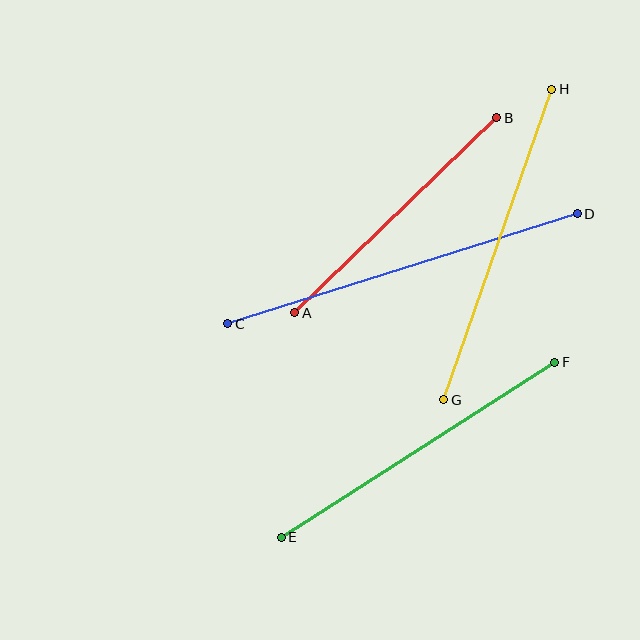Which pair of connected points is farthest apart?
Points C and D are farthest apart.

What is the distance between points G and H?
The distance is approximately 329 pixels.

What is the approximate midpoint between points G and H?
The midpoint is at approximately (498, 245) pixels.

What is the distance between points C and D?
The distance is approximately 367 pixels.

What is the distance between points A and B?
The distance is approximately 280 pixels.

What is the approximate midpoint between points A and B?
The midpoint is at approximately (396, 215) pixels.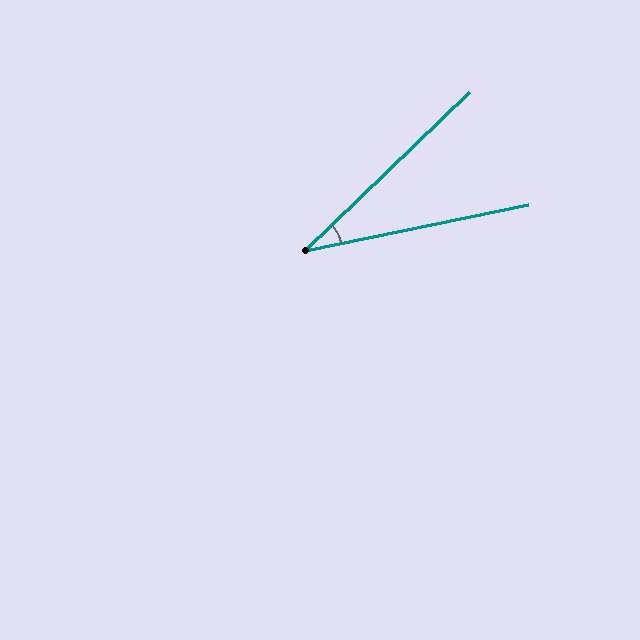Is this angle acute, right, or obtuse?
It is acute.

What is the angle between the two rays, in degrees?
Approximately 32 degrees.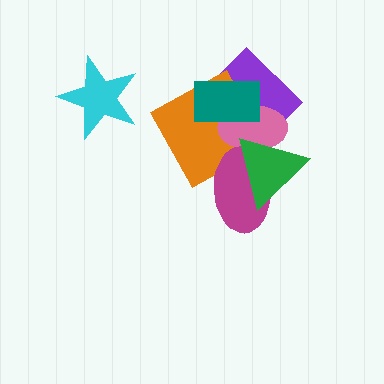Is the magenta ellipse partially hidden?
Yes, it is partially covered by another shape.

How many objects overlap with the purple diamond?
4 objects overlap with the purple diamond.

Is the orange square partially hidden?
Yes, it is partially covered by another shape.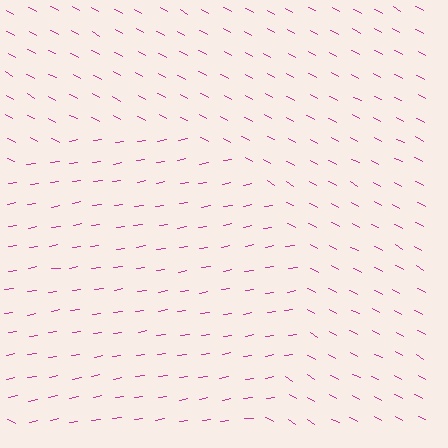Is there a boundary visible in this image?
Yes, there is a texture boundary formed by a change in line orientation.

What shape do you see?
I see a circle.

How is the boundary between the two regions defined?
The boundary is defined purely by a change in line orientation (approximately 37 degrees difference). All lines are the same color and thickness.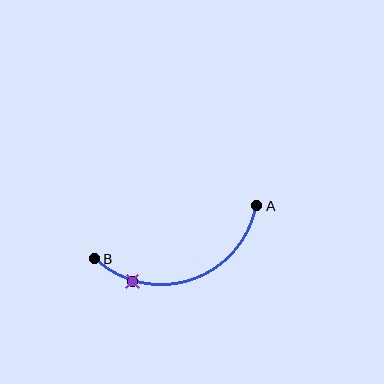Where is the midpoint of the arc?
The arc midpoint is the point on the curve farthest from the straight line joining A and B. It sits below that line.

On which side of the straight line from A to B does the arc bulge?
The arc bulges below the straight line connecting A and B.